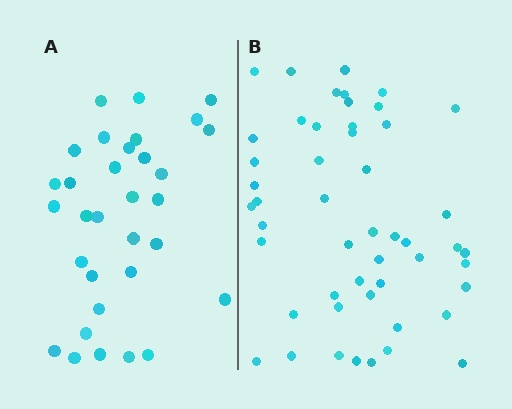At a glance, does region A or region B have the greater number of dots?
Region B (the right region) has more dots.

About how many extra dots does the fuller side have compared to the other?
Region B has approximately 20 more dots than region A.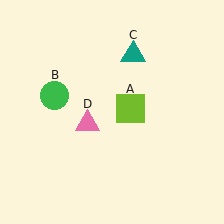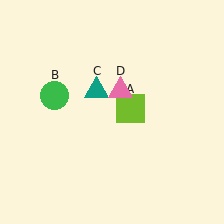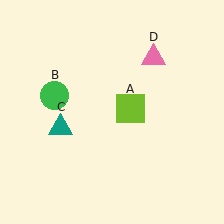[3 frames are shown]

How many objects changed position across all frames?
2 objects changed position: teal triangle (object C), pink triangle (object D).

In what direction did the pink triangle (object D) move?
The pink triangle (object D) moved up and to the right.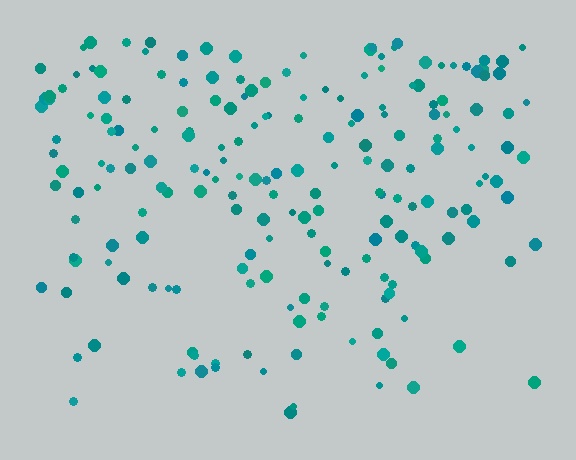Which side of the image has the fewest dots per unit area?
The bottom.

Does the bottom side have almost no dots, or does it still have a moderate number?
Still a moderate number, just noticeably fewer than the top.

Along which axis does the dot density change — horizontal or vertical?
Vertical.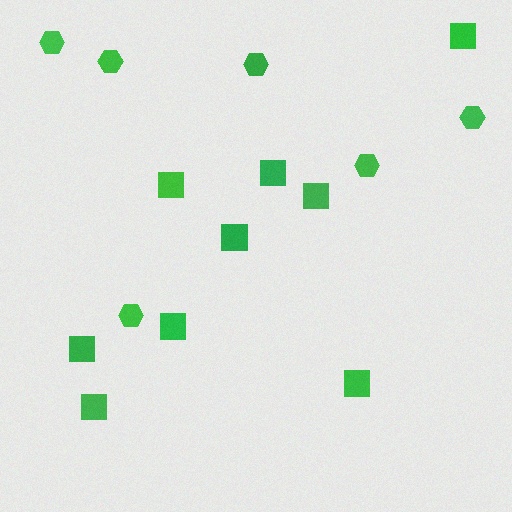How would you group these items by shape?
There are 2 groups: one group of hexagons (6) and one group of squares (9).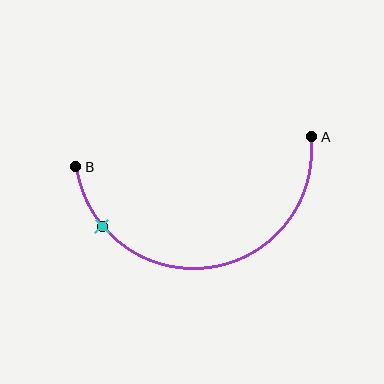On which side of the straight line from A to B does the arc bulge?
The arc bulges below the straight line connecting A and B.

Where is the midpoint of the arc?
The arc midpoint is the point on the curve farthest from the straight line joining A and B. It sits below that line.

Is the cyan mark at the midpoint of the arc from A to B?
No. The cyan mark lies on the arc but is closer to endpoint B. The arc midpoint would be at the point on the curve equidistant along the arc from both A and B.